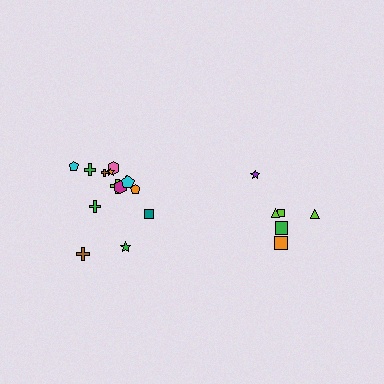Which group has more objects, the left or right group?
The left group.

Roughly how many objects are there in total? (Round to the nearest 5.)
Roughly 20 objects in total.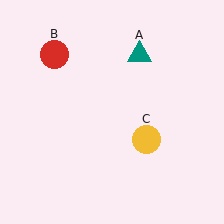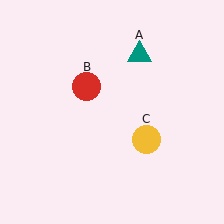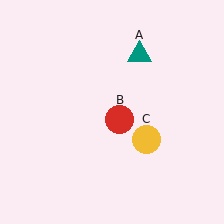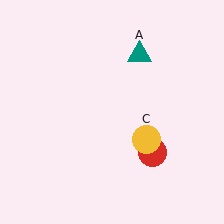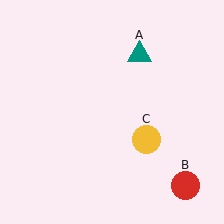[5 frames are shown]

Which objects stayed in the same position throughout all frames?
Teal triangle (object A) and yellow circle (object C) remained stationary.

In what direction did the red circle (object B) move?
The red circle (object B) moved down and to the right.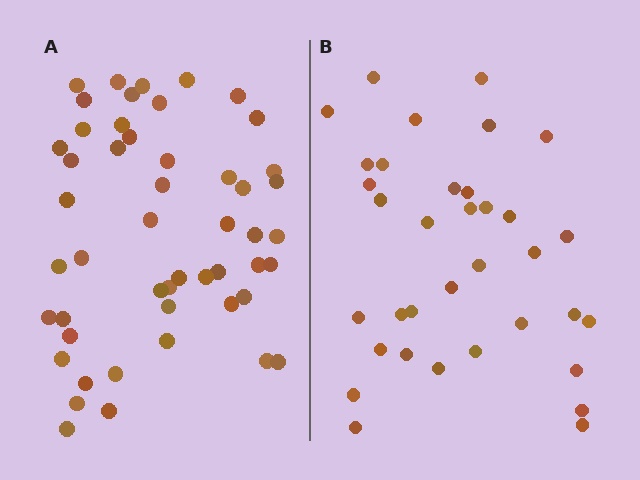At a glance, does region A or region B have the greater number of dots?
Region A (the left region) has more dots.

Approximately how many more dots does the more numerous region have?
Region A has approximately 15 more dots than region B.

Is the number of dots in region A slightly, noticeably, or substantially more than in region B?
Region A has noticeably more, but not dramatically so. The ratio is roughly 1.4 to 1.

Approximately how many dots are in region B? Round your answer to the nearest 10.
About 40 dots. (The exact count is 35, which rounds to 40.)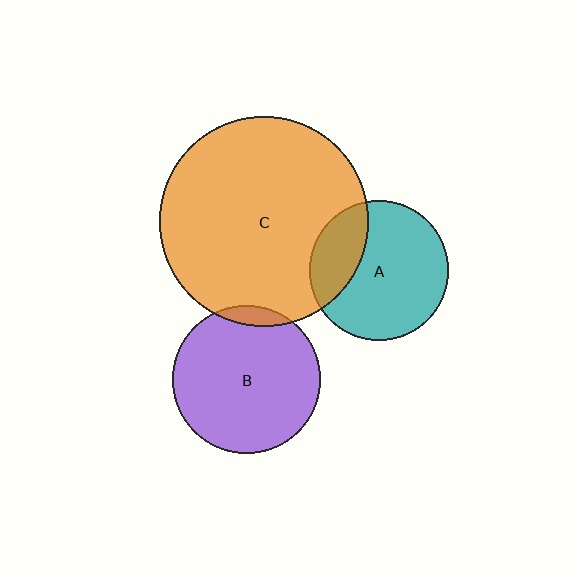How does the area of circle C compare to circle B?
Approximately 2.0 times.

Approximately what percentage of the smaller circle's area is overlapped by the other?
Approximately 25%.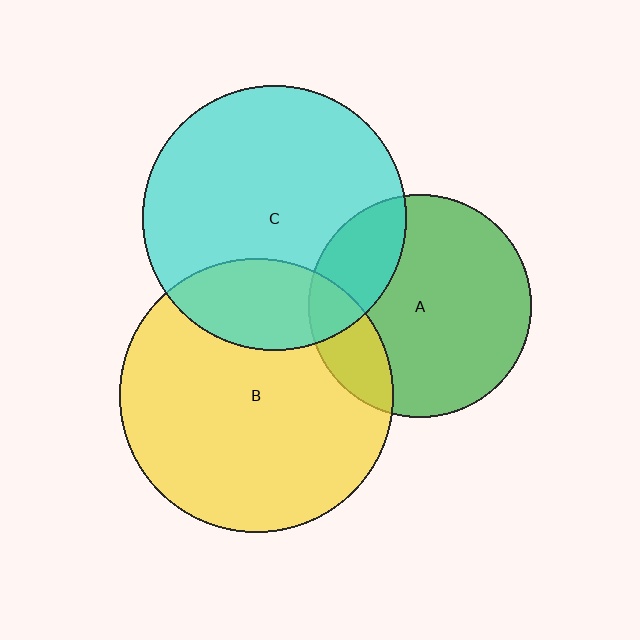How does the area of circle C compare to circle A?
Approximately 1.4 times.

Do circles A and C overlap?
Yes.